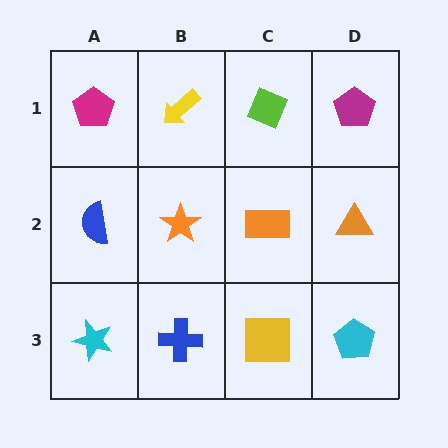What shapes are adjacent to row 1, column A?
A blue semicircle (row 2, column A), a yellow arrow (row 1, column B).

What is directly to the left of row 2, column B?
A blue semicircle.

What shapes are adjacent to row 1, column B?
An orange star (row 2, column B), a magenta pentagon (row 1, column A), a lime diamond (row 1, column C).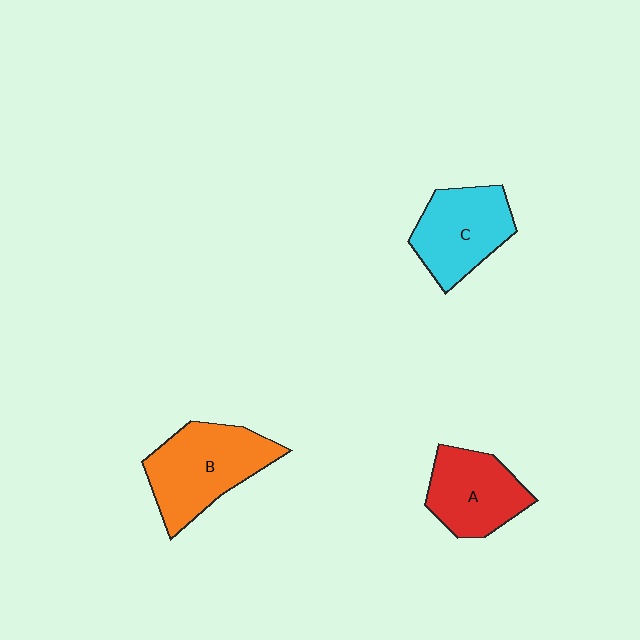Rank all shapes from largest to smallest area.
From largest to smallest: B (orange), C (cyan), A (red).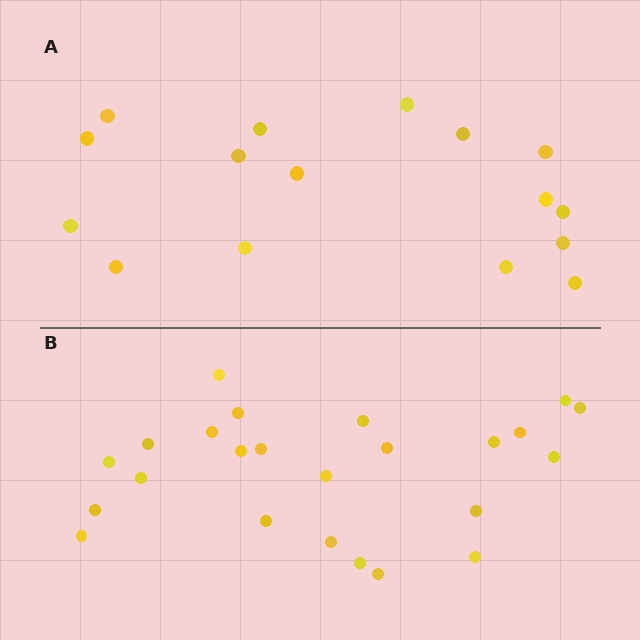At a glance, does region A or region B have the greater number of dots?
Region B (the bottom region) has more dots.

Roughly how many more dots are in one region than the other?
Region B has roughly 8 or so more dots than region A.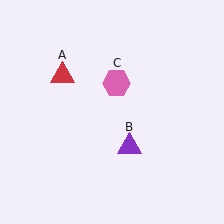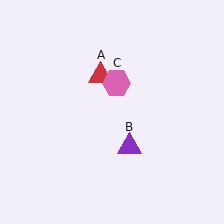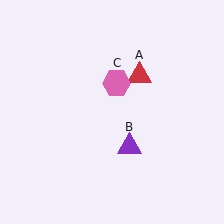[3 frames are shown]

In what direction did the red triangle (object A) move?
The red triangle (object A) moved right.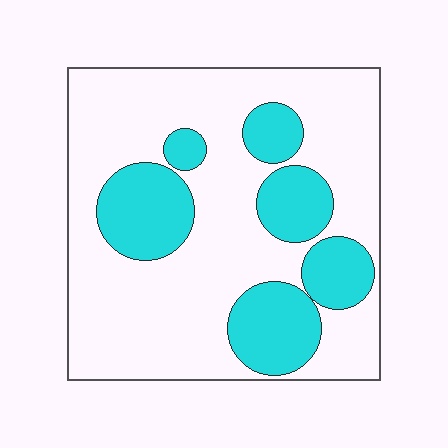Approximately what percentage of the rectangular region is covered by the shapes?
Approximately 30%.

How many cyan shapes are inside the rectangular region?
6.